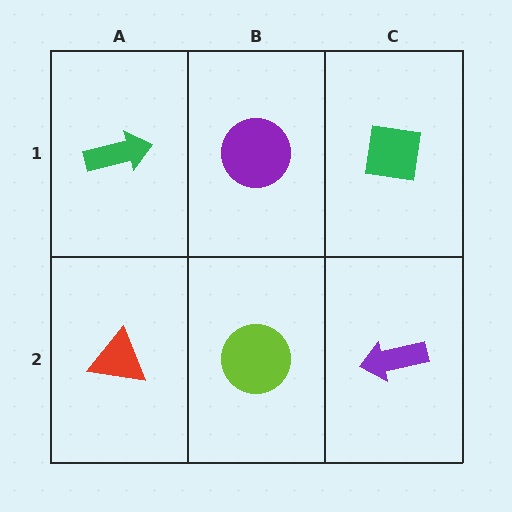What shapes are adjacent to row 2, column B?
A purple circle (row 1, column B), a red triangle (row 2, column A), a purple arrow (row 2, column C).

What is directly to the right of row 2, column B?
A purple arrow.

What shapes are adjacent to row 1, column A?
A red triangle (row 2, column A), a purple circle (row 1, column B).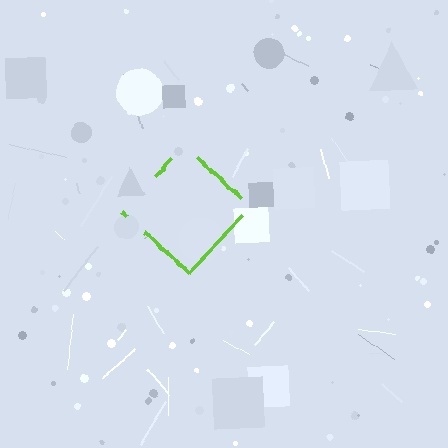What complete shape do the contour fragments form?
The contour fragments form a diamond.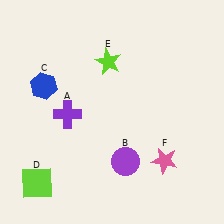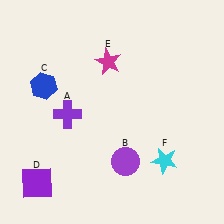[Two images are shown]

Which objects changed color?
D changed from lime to purple. E changed from lime to magenta. F changed from pink to cyan.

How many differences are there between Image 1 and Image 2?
There are 3 differences between the two images.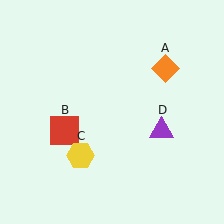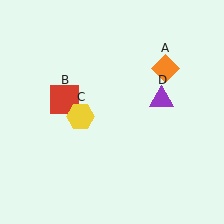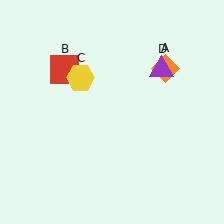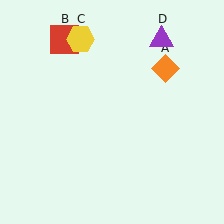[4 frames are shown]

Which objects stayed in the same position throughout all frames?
Orange diamond (object A) remained stationary.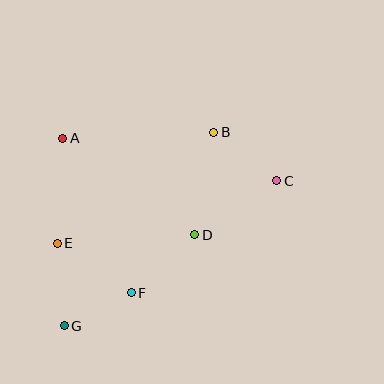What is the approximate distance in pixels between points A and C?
The distance between A and C is approximately 218 pixels.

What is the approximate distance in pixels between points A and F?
The distance between A and F is approximately 169 pixels.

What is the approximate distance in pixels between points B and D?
The distance between B and D is approximately 105 pixels.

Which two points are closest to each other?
Points F and G are closest to each other.